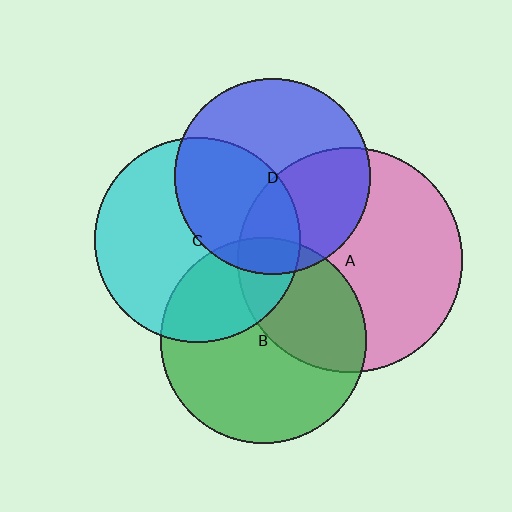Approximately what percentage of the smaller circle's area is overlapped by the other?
Approximately 40%.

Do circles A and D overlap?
Yes.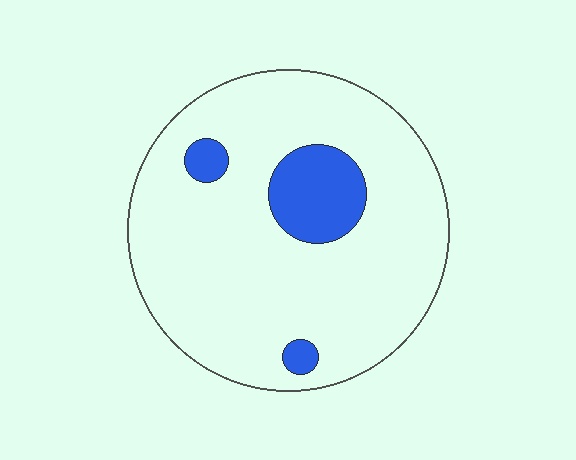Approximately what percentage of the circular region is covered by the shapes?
Approximately 15%.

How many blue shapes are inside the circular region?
3.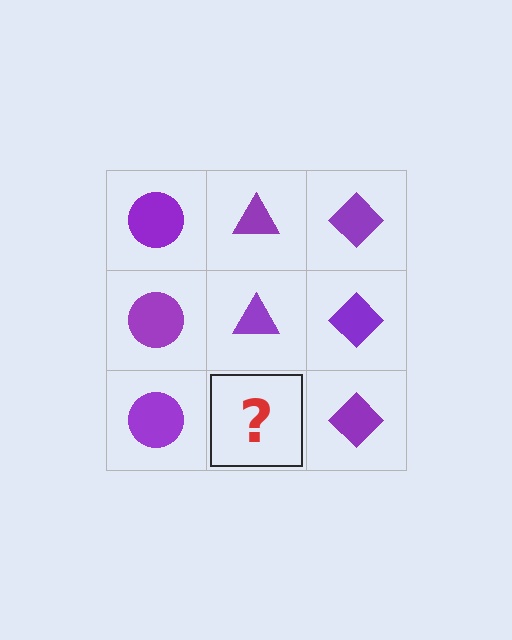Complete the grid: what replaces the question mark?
The question mark should be replaced with a purple triangle.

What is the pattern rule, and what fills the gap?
The rule is that each column has a consistent shape. The gap should be filled with a purple triangle.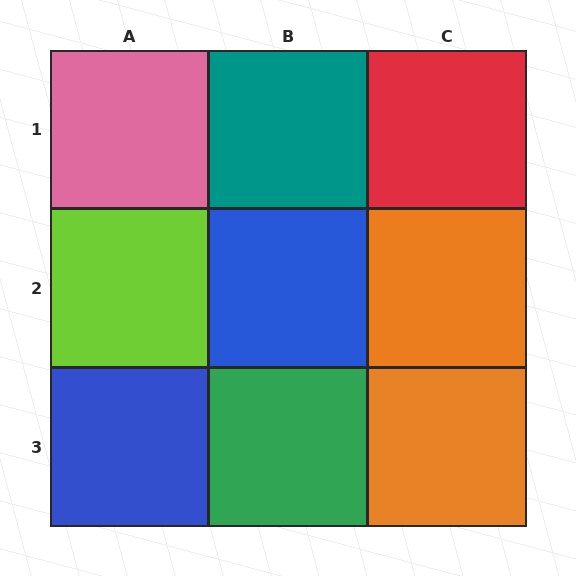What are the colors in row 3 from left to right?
Blue, green, orange.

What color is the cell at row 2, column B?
Blue.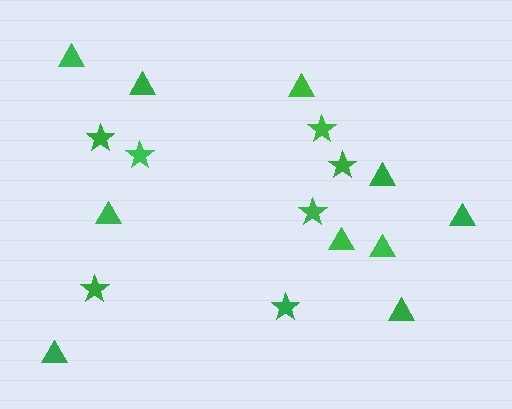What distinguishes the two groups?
There are 2 groups: one group of triangles (10) and one group of stars (7).